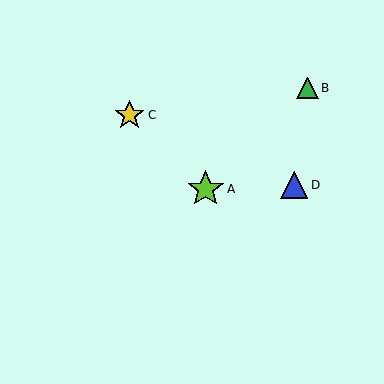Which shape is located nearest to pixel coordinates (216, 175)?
The lime star (labeled A) at (206, 189) is nearest to that location.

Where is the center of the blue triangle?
The center of the blue triangle is at (294, 185).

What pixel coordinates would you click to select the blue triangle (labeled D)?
Click at (294, 185) to select the blue triangle D.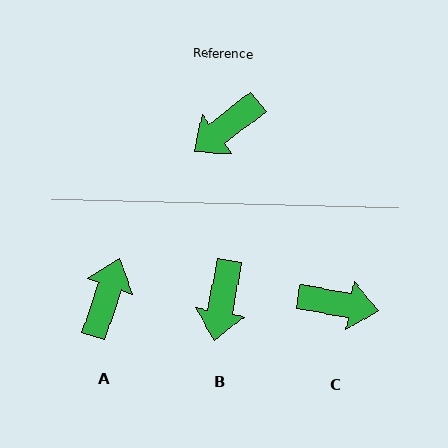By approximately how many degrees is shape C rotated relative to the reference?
Approximately 132 degrees counter-clockwise.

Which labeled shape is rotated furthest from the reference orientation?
A, about 147 degrees away.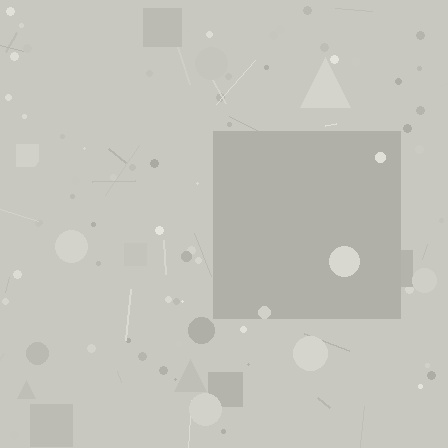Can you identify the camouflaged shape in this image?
The camouflaged shape is a square.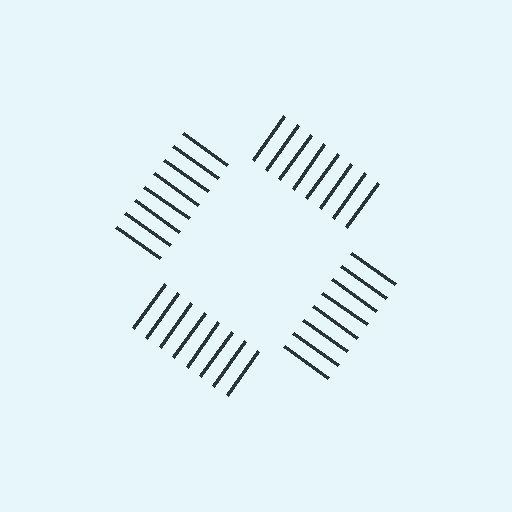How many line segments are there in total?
32 — 8 along each of the 4 edges.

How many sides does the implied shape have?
4 sides — the line-ends trace a square.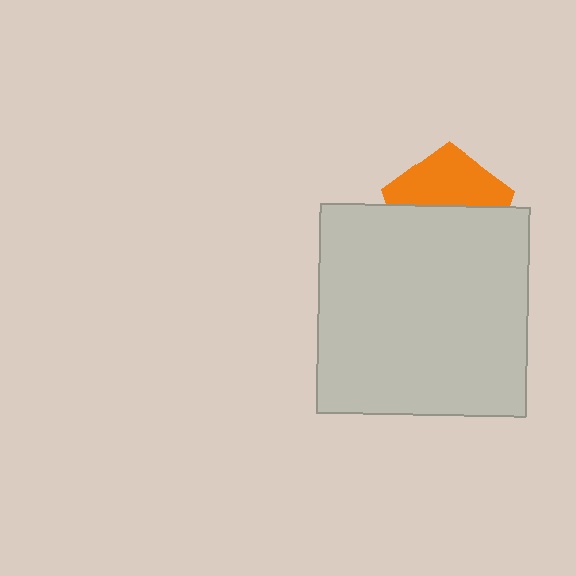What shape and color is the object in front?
The object in front is a light gray square.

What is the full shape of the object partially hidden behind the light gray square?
The partially hidden object is an orange pentagon.